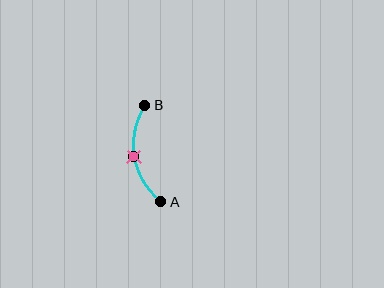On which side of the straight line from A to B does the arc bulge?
The arc bulges to the left of the straight line connecting A and B.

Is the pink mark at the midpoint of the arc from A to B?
Yes. The pink mark lies on the arc at equal arc-length from both A and B — it is the arc midpoint.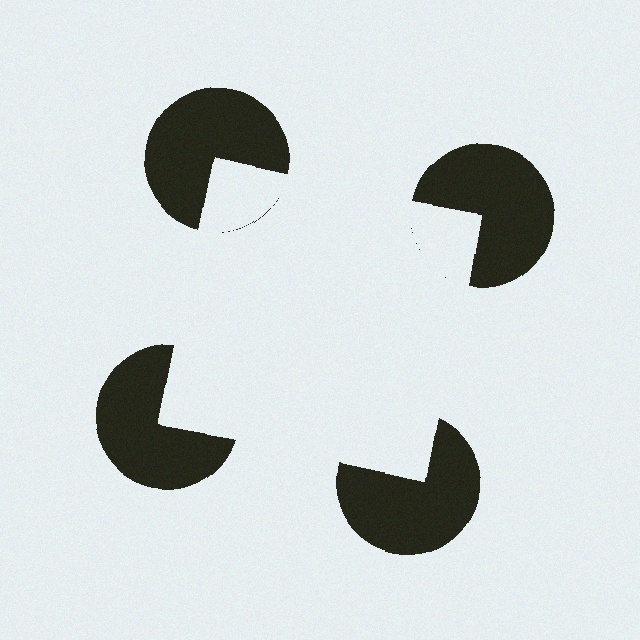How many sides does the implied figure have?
4 sides.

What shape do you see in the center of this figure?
An illusory square — its edges are inferred from the aligned wedge cuts in the pac-man discs, not physically drawn.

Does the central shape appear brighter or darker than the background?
It typically appears slightly brighter than the background, even though no actual brightness change is drawn.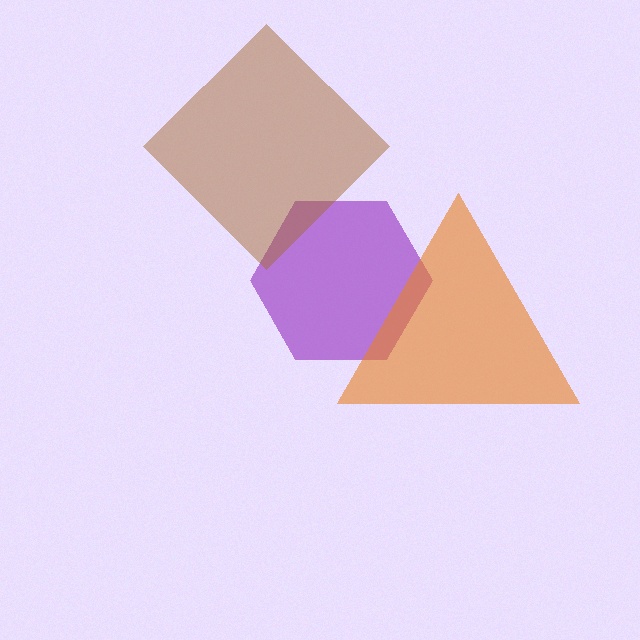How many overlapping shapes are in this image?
There are 3 overlapping shapes in the image.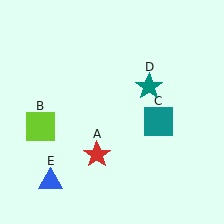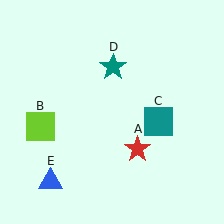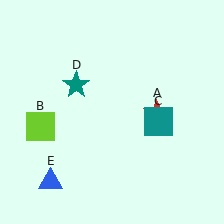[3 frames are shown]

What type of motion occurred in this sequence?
The red star (object A), teal star (object D) rotated counterclockwise around the center of the scene.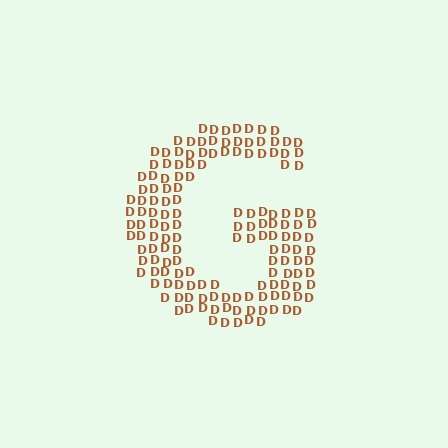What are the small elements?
The small elements are letter D's.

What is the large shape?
The large shape is the letter G.